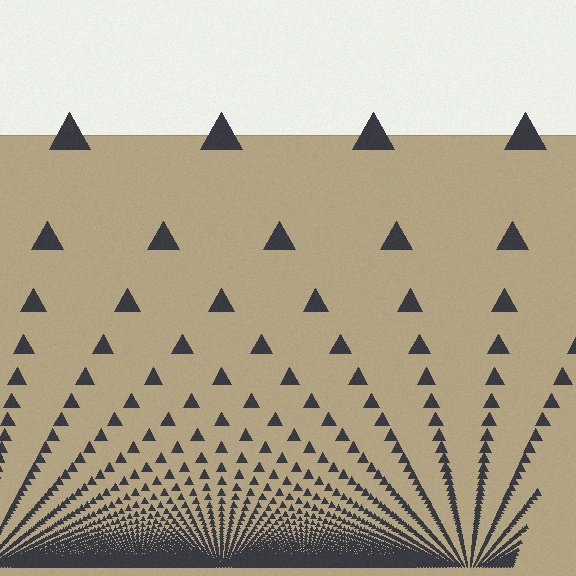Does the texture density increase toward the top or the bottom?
Density increases toward the bottom.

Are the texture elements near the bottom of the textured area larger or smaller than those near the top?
Smaller. The gradient is inverted — elements near the bottom are smaller and denser.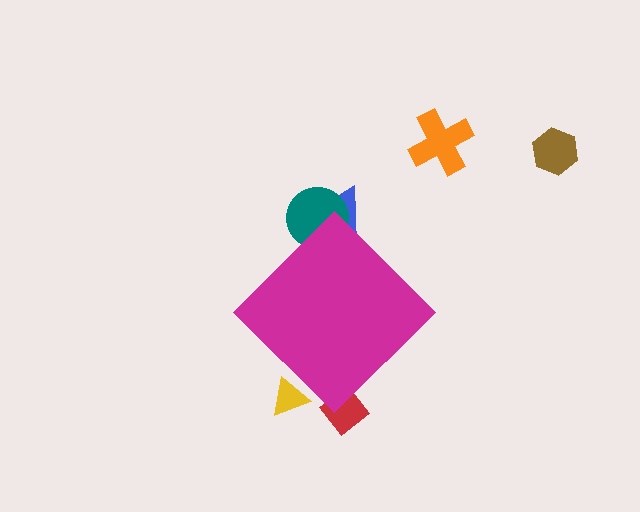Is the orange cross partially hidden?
No, the orange cross is fully visible.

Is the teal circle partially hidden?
Yes, the teal circle is partially hidden behind the magenta diamond.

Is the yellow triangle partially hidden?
Yes, the yellow triangle is partially hidden behind the magenta diamond.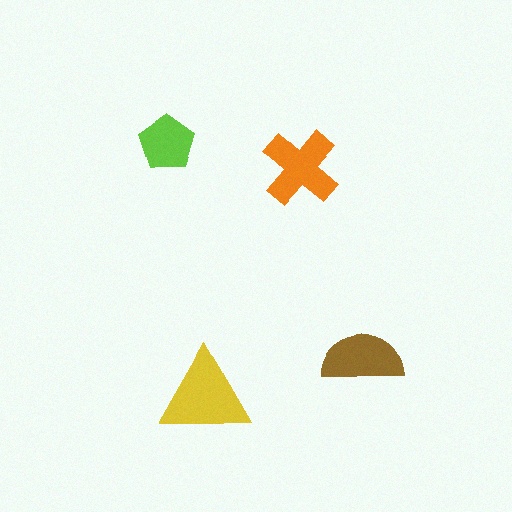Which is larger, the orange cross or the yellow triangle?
The yellow triangle.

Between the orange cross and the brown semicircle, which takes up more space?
The orange cross.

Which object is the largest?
The yellow triangle.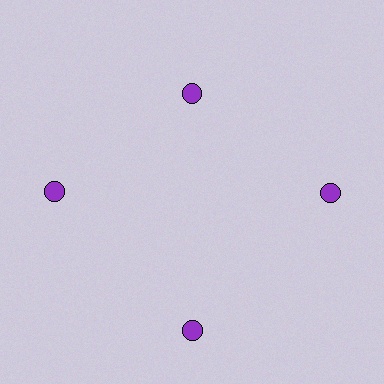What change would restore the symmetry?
The symmetry would be restored by moving it outward, back onto the ring so that all 4 circles sit at equal angles and equal distance from the center.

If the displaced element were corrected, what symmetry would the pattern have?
It would have 4-fold rotational symmetry — the pattern would map onto itself every 90 degrees.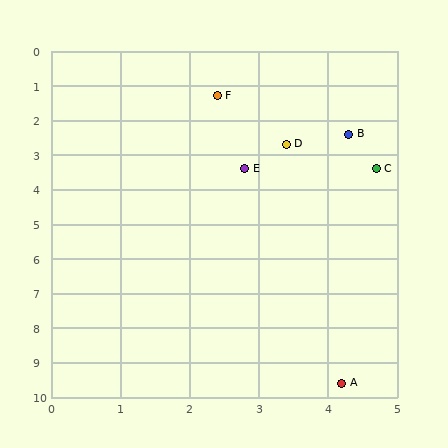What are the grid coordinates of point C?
Point C is at approximately (4.7, 3.4).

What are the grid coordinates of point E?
Point E is at approximately (2.8, 3.4).